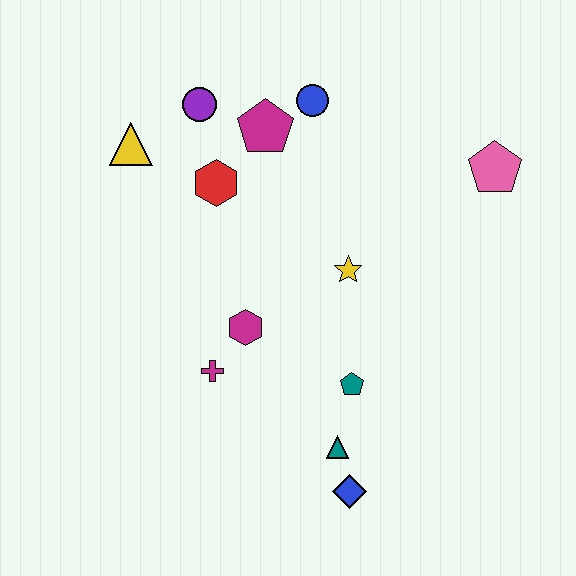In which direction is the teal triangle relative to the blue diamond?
The teal triangle is above the blue diamond.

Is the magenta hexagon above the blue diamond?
Yes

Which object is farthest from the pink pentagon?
The yellow triangle is farthest from the pink pentagon.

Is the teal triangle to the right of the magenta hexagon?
Yes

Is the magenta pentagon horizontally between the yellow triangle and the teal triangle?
Yes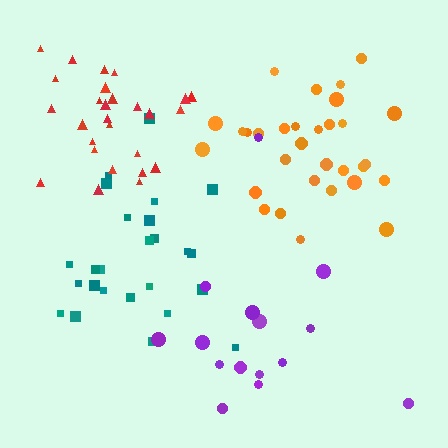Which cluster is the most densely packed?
Orange.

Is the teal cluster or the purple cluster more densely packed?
Teal.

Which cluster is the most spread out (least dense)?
Purple.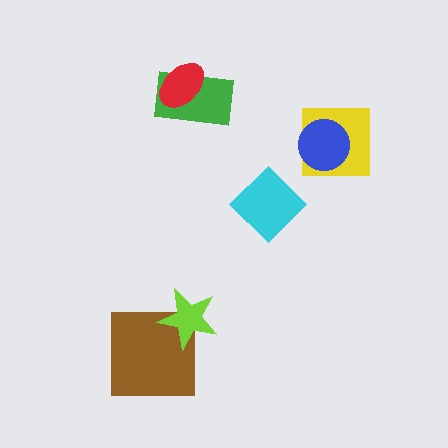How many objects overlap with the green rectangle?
1 object overlaps with the green rectangle.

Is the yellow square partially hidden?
Yes, it is partially covered by another shape.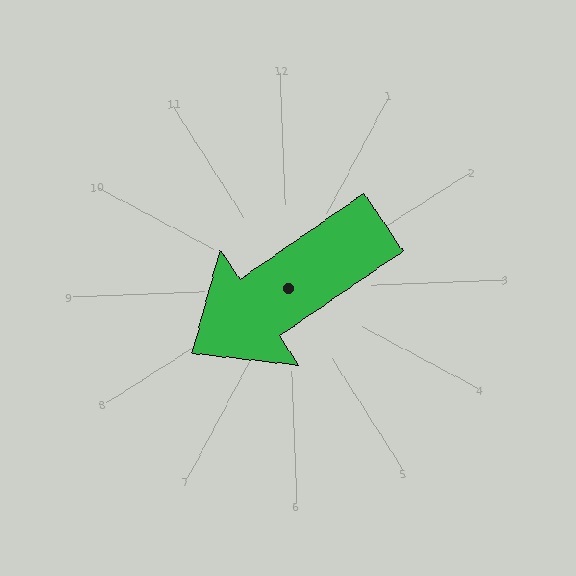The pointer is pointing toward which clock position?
Roughly 8 o'clock.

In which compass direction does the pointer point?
Southwest.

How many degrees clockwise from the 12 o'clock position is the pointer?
Approximately 238 degrees.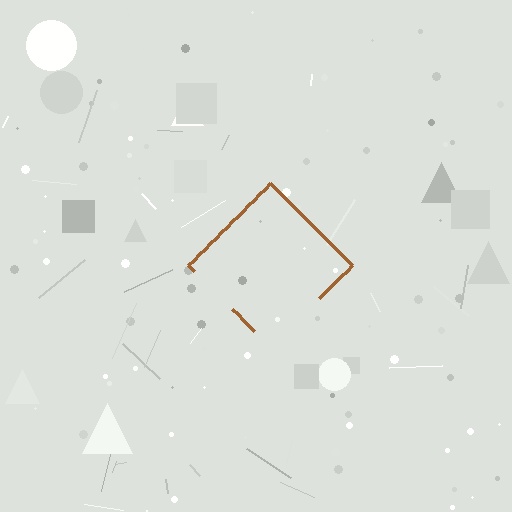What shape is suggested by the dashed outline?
The dashed outline suggests a diamond.